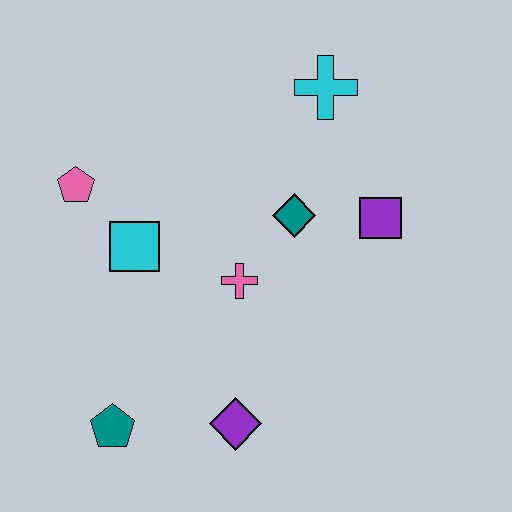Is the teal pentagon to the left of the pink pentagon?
No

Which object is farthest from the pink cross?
The cyan cross is farthest from the pink cross.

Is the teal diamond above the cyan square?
Yes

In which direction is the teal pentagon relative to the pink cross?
The teal pentagon is below the pink cross.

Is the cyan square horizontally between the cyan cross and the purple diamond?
No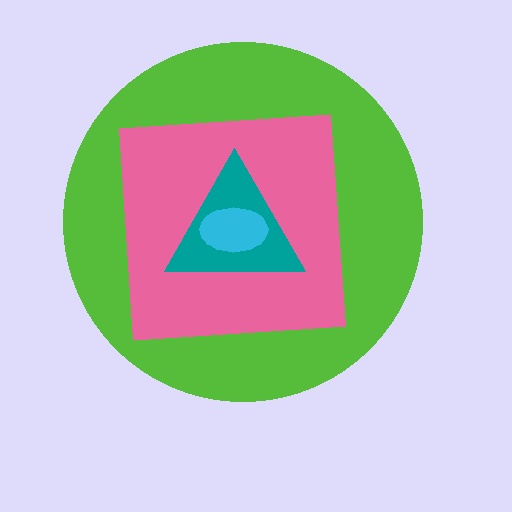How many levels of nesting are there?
4.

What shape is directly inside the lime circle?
The pink square.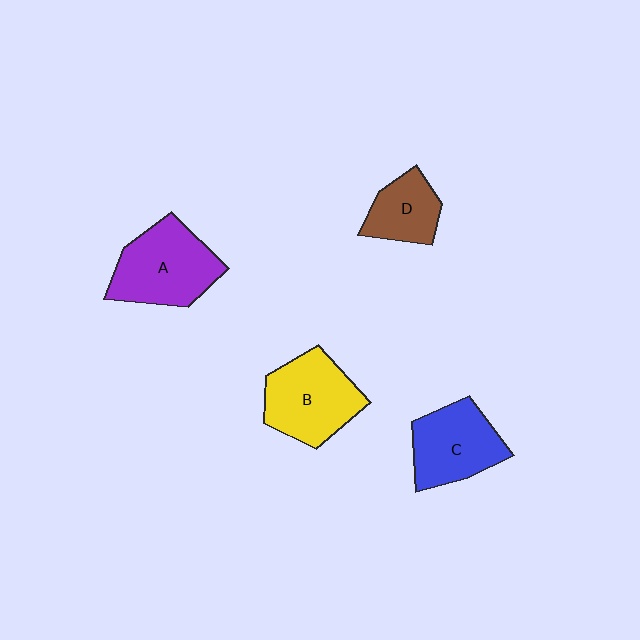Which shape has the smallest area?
Shape D (brown).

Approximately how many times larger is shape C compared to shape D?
Approximately 1.5 times.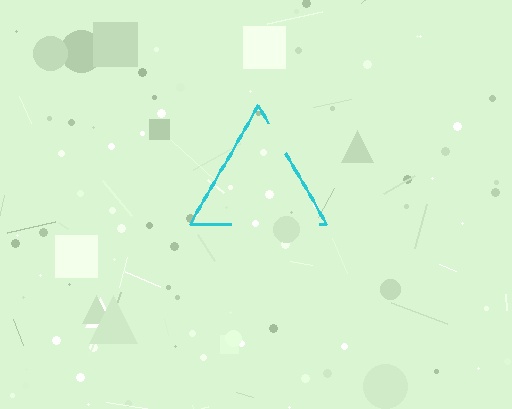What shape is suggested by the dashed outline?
The dashed outline suggests a triangle.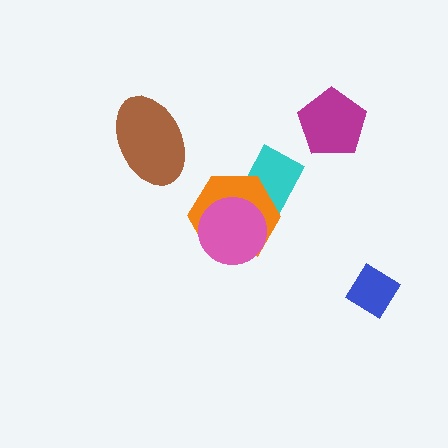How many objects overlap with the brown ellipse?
0 objects overlap with the brown ellipse.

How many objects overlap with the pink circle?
2 objects overlap with the pink circle.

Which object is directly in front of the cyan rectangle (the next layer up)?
The orange hexagon is directly in front of the cyan rectangle.